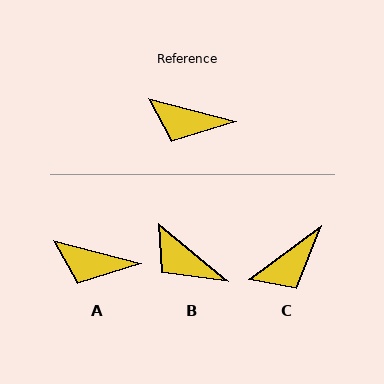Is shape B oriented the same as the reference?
No, it is off by about 25 degrees.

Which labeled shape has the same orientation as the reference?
A.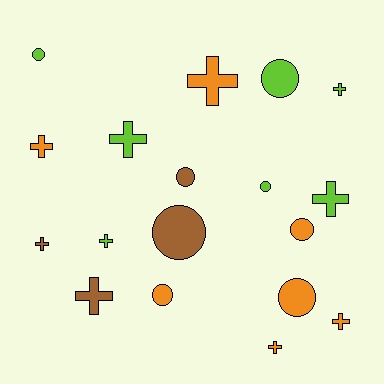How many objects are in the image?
There are 18 objects.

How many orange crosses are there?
There are 4 orange crosses.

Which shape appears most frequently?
Cross, with 10 objects.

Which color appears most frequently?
Orange, with 7 objects.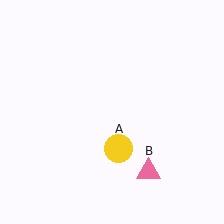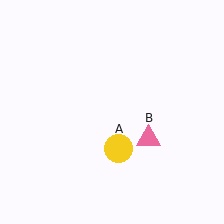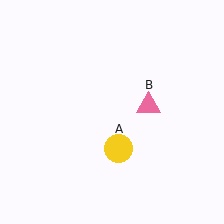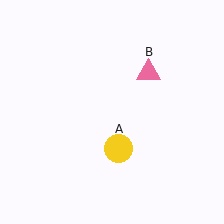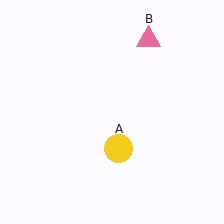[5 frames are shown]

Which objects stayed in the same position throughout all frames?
Yellow circle (object A) remained stationary.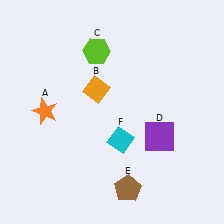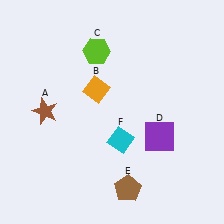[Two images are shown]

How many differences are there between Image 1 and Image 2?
There is 1 difference between the two images.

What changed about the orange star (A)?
In Image 1, A is orange. In Image 2, it changed to brown.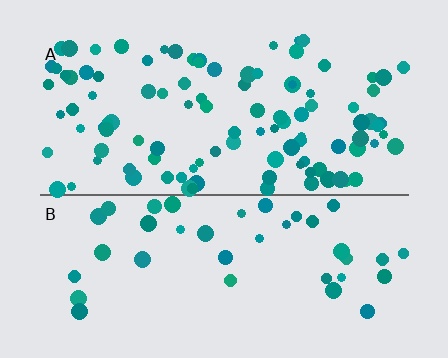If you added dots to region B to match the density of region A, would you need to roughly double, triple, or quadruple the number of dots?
Approximately triple.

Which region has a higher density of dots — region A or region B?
A (the top).